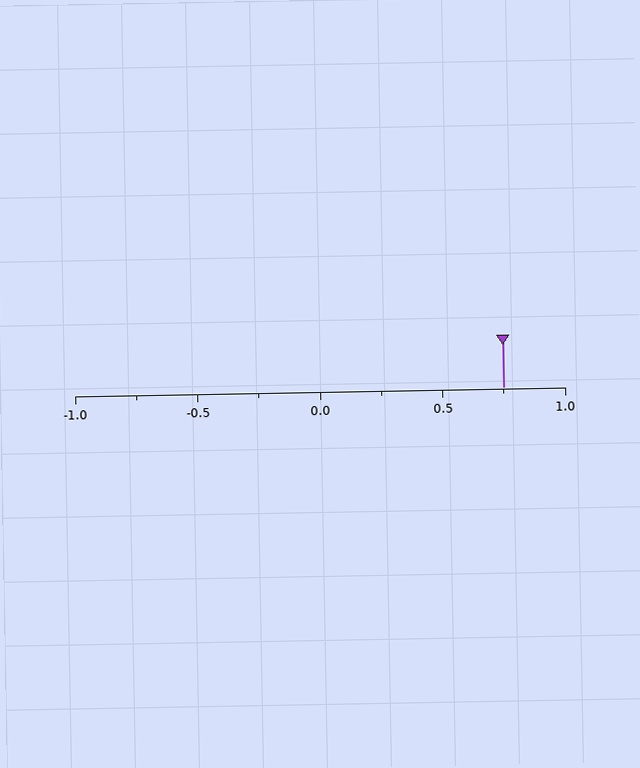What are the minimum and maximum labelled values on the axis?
The axis runs from -1.0 to 1.0.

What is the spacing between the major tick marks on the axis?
The major ticks are spaced 0.5 apart.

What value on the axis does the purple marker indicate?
The marker indicates approximately 0.75.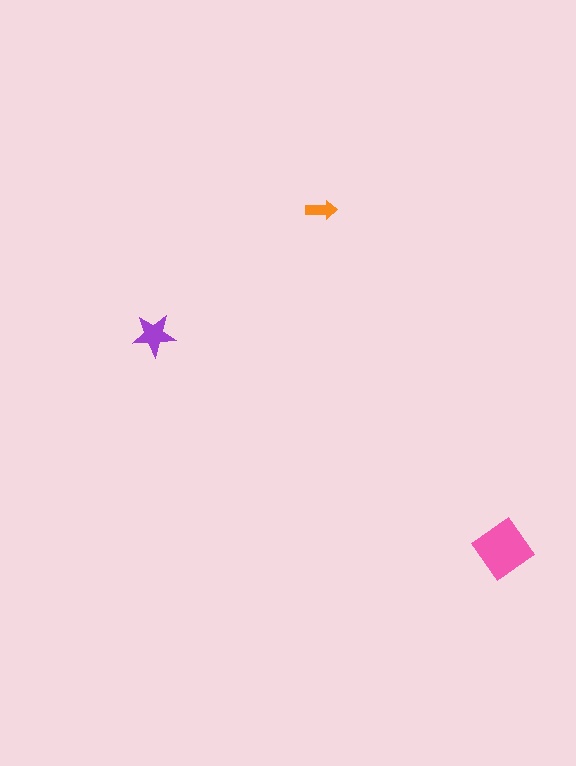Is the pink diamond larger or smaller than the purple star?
Larger.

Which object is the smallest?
The orange arrow.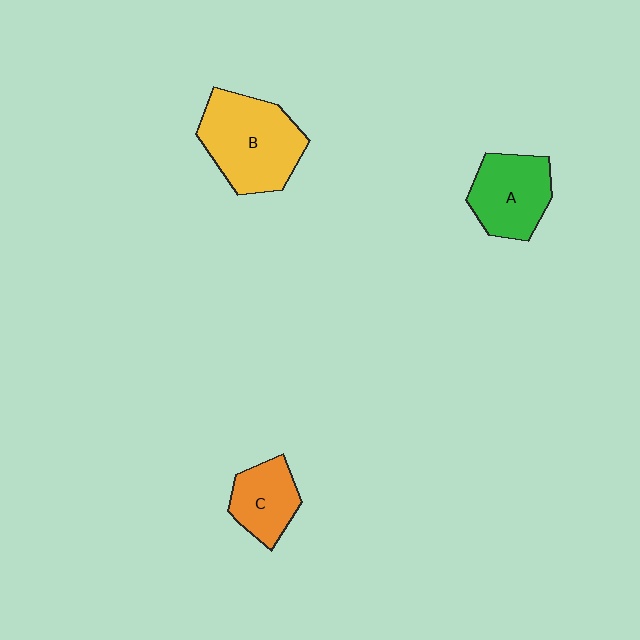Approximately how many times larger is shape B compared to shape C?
Approximately 1.8 times.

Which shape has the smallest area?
Shape C (orange).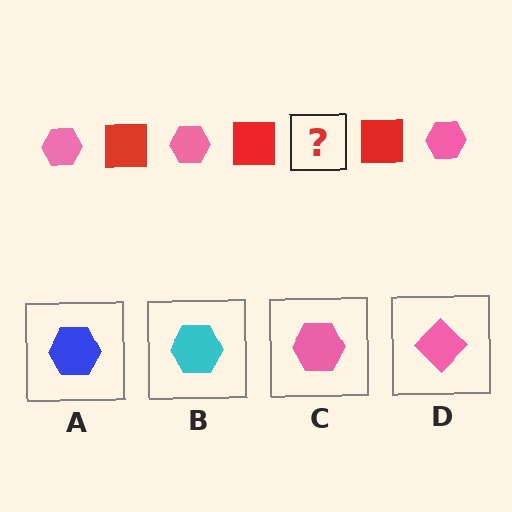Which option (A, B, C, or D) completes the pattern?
C.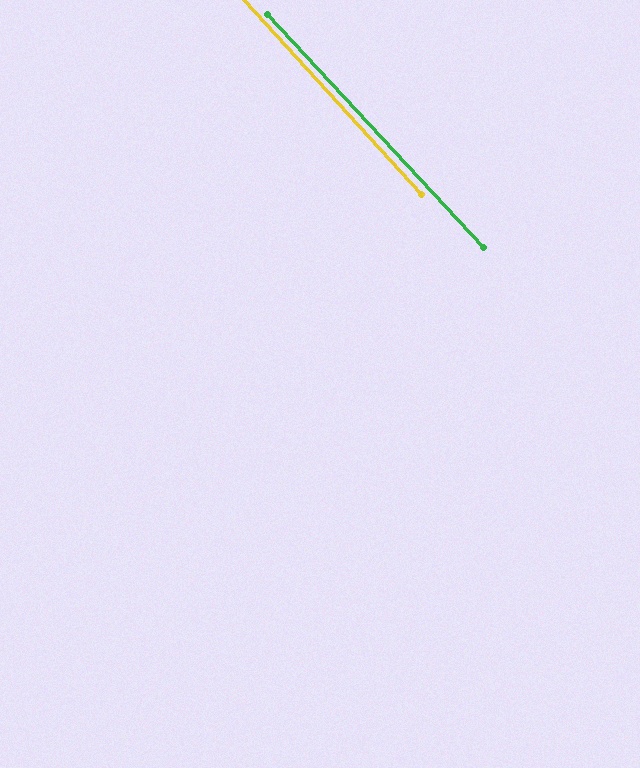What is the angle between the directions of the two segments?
Approximately 0 degrees.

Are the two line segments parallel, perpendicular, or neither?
Parallel — their directions differ by only 0.5°.